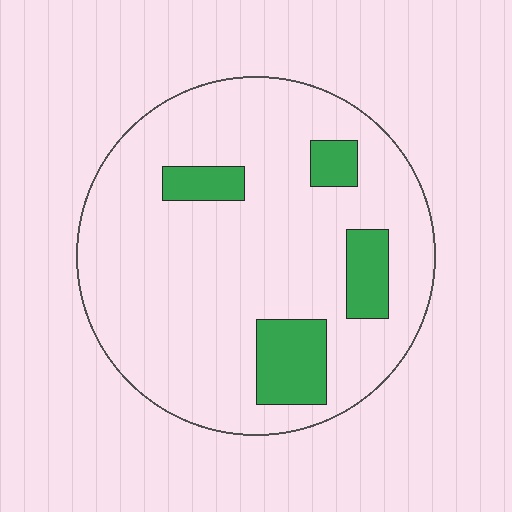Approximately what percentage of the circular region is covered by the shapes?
Approximately 15%.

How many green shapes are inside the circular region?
4.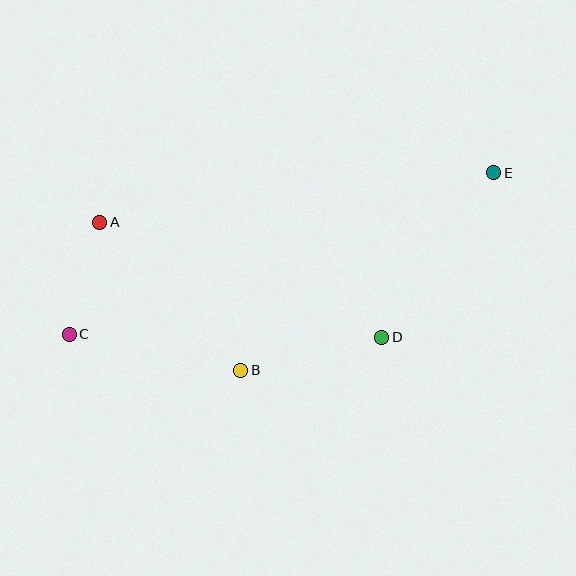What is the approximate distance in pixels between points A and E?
The distance between A and E is approximately 397 pixels.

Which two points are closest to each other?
Points A and C are closest to each other.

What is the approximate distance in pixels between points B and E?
The distance between B and E is approximately 321 pixels.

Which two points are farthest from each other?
Points C and E are farthest from each other.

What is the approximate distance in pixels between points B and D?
The distance between B and D is approximately 145 pixels.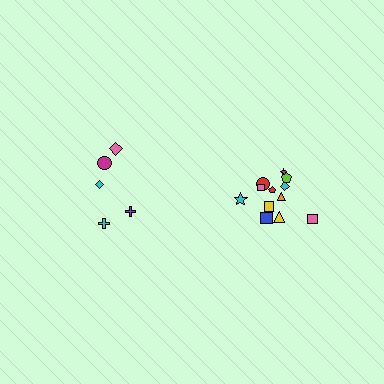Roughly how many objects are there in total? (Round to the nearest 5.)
Roughly 15 objects in total.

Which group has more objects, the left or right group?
The right group.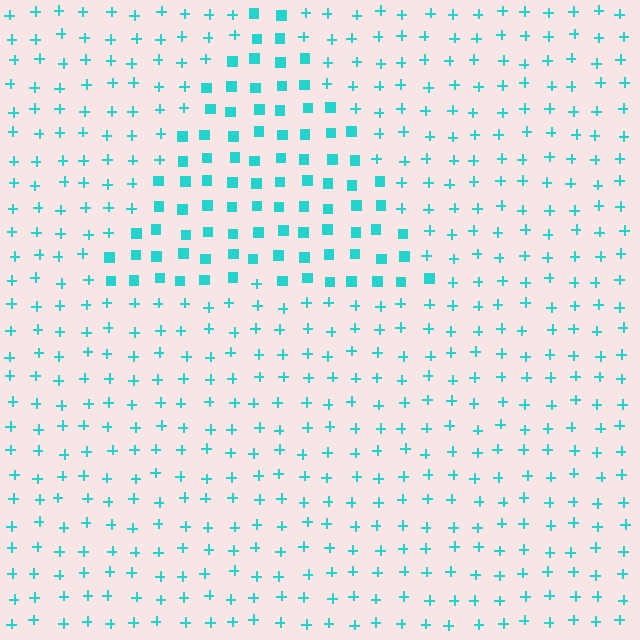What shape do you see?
I see a triangle.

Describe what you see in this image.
The image is filled with small cyan elements arranged in a uniform grid. A triangle-shaped region contains squares, while the surrounding area contains plus signs. The boundary is defined purely by the change in element shape.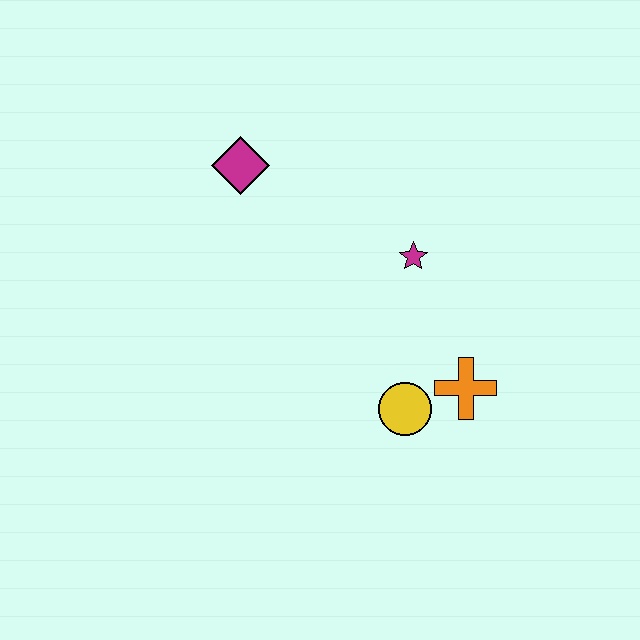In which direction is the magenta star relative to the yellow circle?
The magenta star is above the yellow circle.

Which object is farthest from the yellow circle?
The magenta diamond is farthest from the yellow circle.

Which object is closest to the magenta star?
The orange cross is closest to the magenta star.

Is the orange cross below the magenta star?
Yes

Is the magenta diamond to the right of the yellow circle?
No